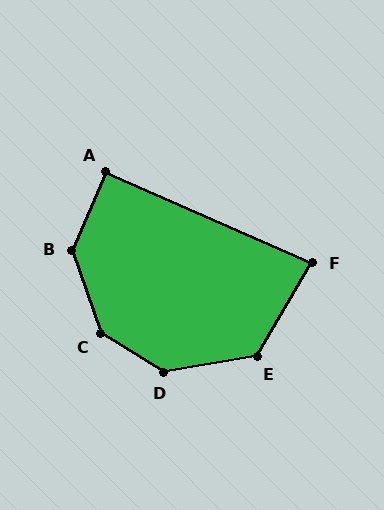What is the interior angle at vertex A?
Approximately 89 degrees (approximately right).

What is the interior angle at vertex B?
Approximately 138 degrees (obtuse).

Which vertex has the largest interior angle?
C, at approximately 141 degrees.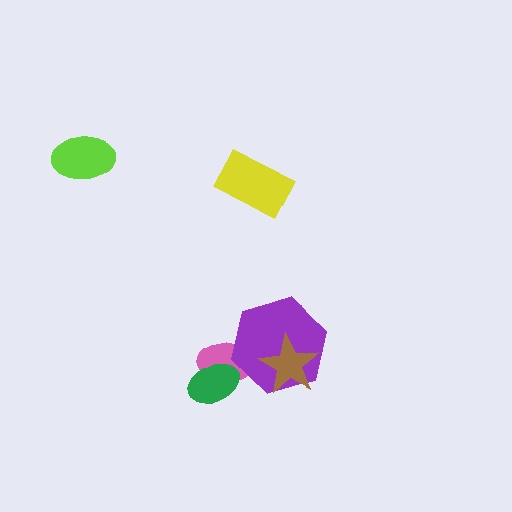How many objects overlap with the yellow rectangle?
0 objects overlap with the yellow rectangle.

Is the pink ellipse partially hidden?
Yes, it is partially covered by another shape.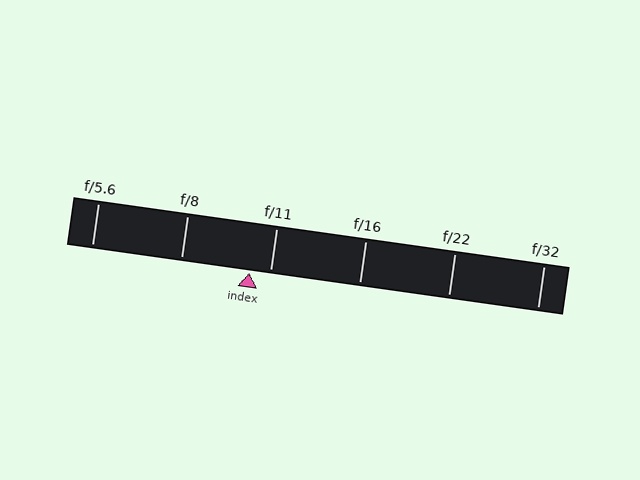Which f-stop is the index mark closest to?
The index mark is closest to f/11.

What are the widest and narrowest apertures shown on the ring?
The widest aperture shown is f/5.6 and the narrowest is f/32.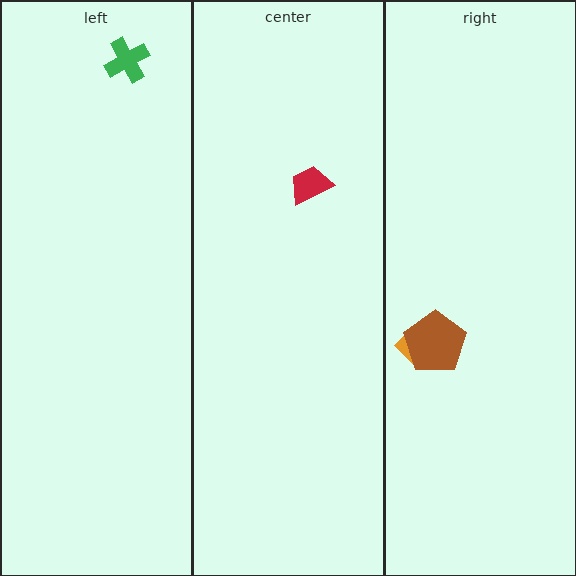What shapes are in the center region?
The red trapezoid.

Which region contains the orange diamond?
The right region.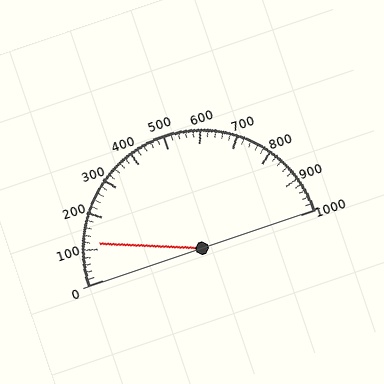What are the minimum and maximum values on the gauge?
The gauge ranges from 0 to 1000.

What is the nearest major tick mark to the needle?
The nearest major tick mark is 100.